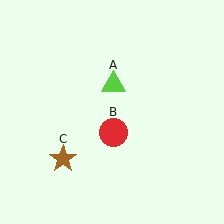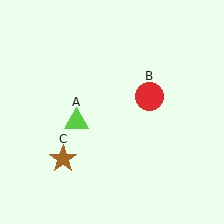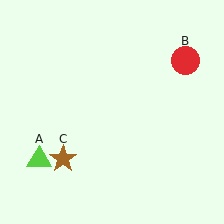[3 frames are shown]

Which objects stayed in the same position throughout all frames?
Brown star (object C) remained stationary.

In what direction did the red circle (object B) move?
The red circle (object B) moved up and to the right.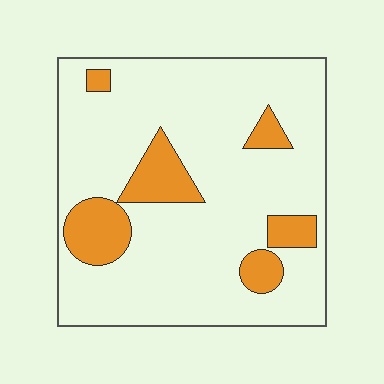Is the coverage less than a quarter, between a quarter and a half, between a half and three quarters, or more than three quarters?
Less than a quarter.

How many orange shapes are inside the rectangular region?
6.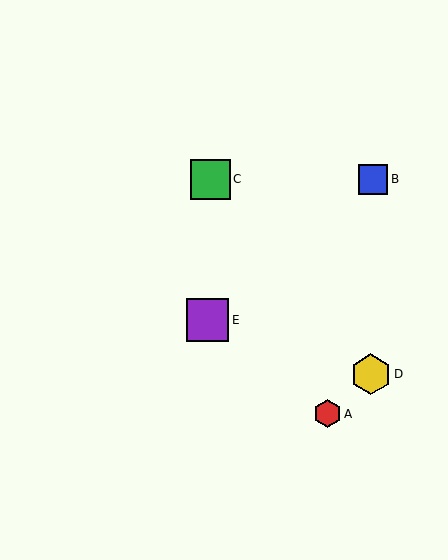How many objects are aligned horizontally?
2 objects (B, C) are aligned horizontally.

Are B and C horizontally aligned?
Yes, both are at y≈179.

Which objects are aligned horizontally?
Objects B, C are aligned horizontally.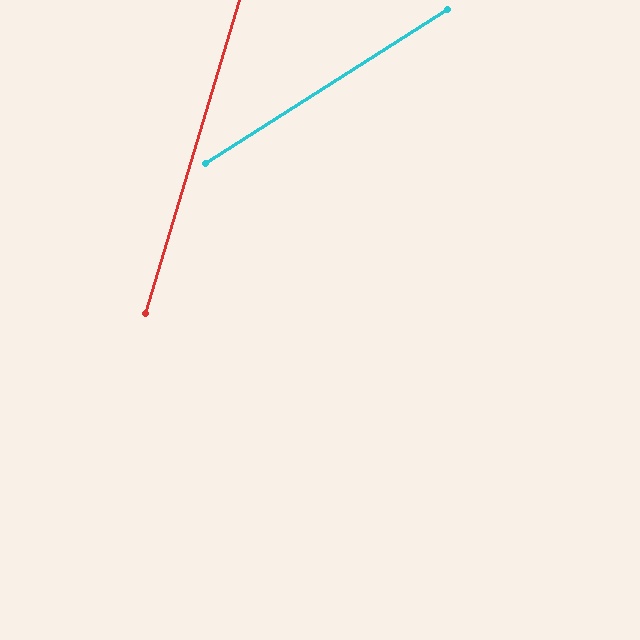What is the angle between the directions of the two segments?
Approximately 41 degrees.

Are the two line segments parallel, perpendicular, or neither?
Neither parallel nor perpendicular — they differ by about 41°.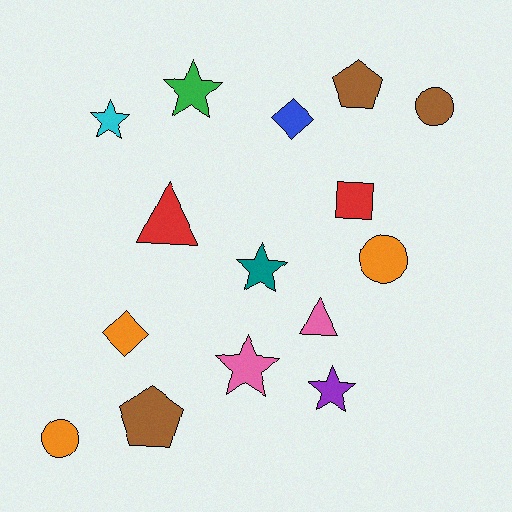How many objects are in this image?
There are 15 objects.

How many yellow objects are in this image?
There are no yellow objects.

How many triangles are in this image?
There are 2 triangles.